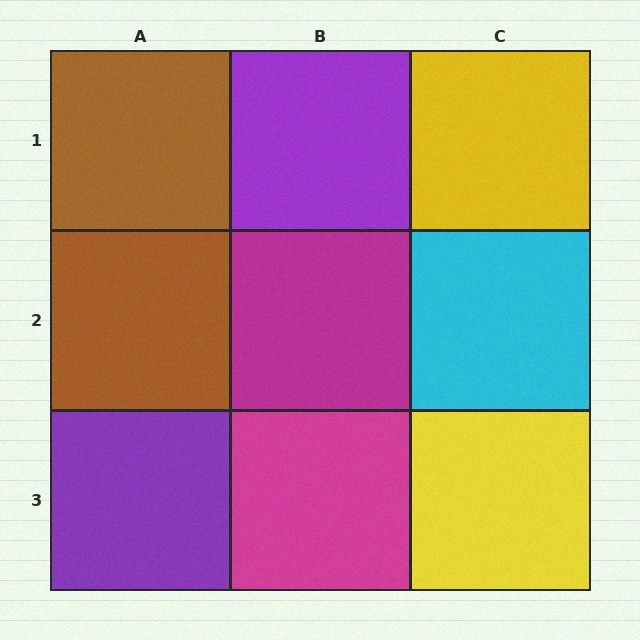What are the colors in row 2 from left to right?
Brown, magenta, cyan.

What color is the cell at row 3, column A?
Purple.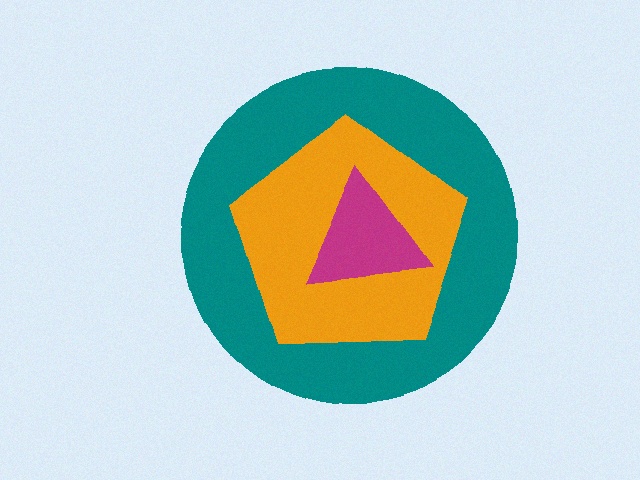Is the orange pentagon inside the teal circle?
Yes.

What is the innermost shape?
The magenta triangle.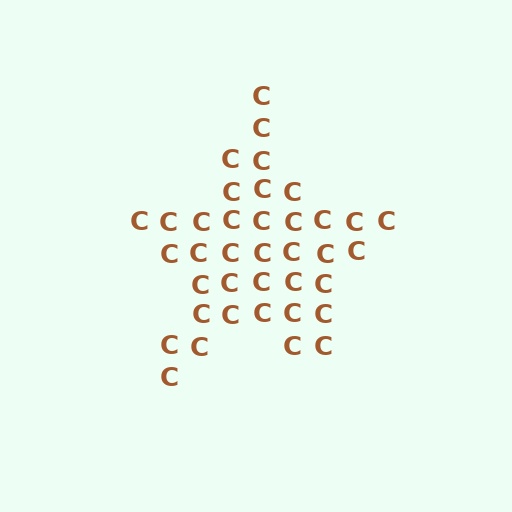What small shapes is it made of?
It is made of small letter C's.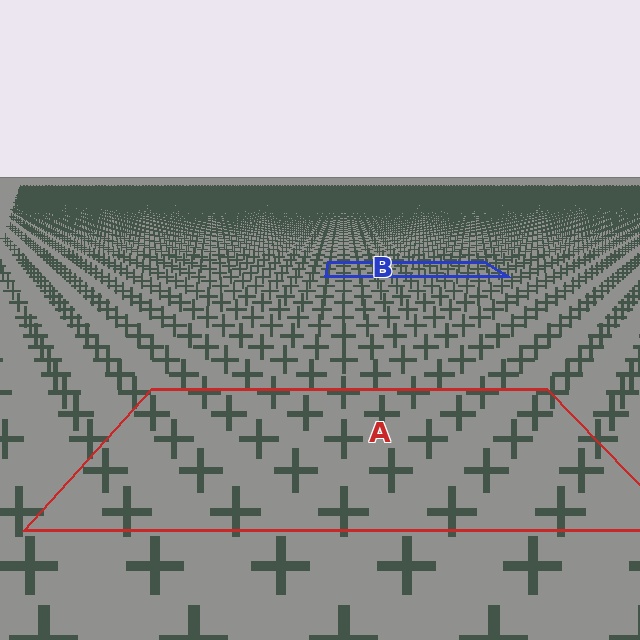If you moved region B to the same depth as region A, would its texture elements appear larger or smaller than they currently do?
They would appear larger. At a closer depth, the same texture elements are projected at a bigger on-screen size.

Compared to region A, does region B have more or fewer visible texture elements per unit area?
Region B has more texture elements per unit area — they are packed more densely because it is farther away.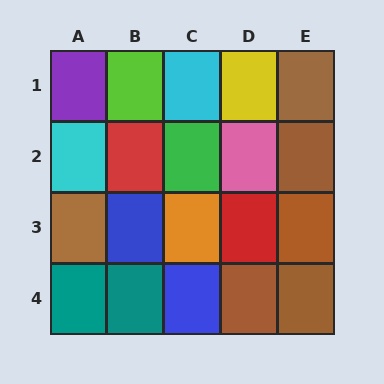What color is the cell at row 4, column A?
Teal.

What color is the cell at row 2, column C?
Green.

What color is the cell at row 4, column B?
Teal.